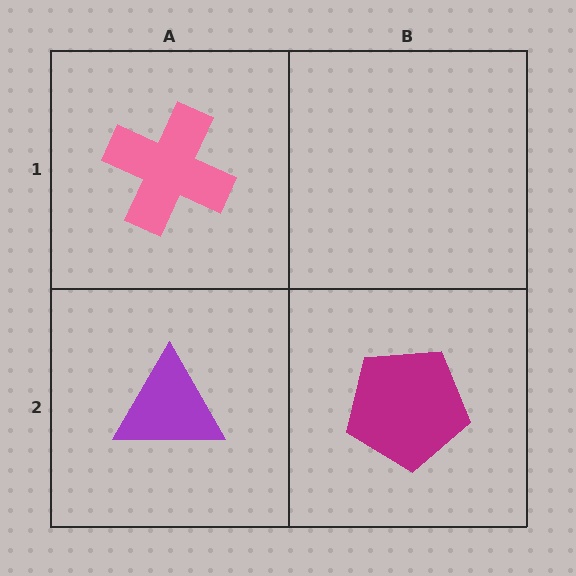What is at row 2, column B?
A magenta pentagon.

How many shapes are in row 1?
1 shape.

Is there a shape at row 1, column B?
No, that cell is empty.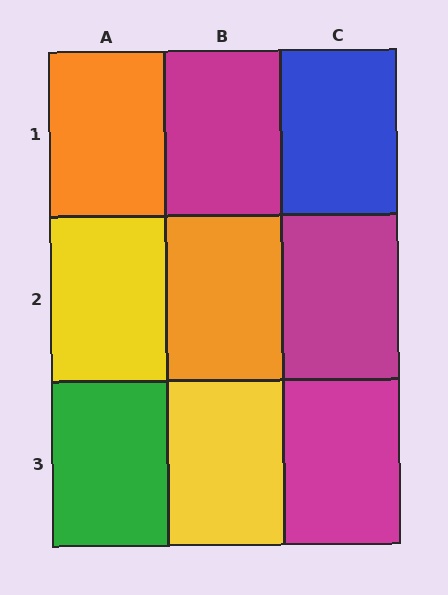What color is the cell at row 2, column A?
Yellow.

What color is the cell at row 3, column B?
Yellow.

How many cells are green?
1 cell is green.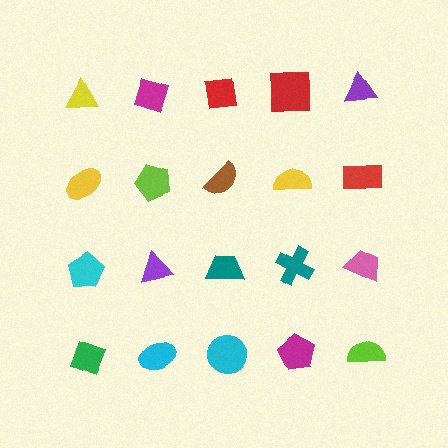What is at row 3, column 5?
A pink trapezoid.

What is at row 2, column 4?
A yellow semicircle.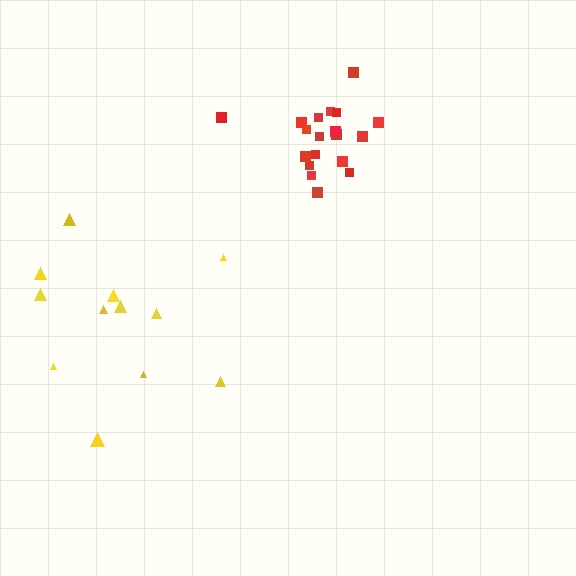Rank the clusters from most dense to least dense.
red, yellow.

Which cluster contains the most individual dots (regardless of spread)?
Red (19).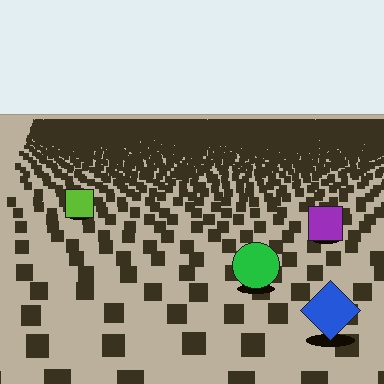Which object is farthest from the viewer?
The lime square is farthest from the viewer. It appears smaller and the ground texture around it is denser.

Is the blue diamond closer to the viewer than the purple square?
Yes. The blue diamond is closer — you can tell from the texture gradient: the ground texture is coarser near it.